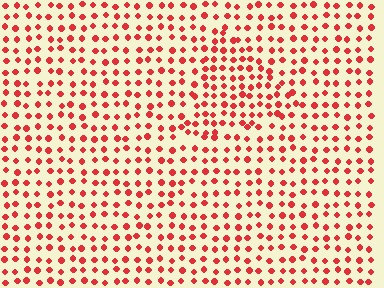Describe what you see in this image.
The image contains small red elements arranged at two different densities. A triangle-shaped region is visible where the elements are more densely packed than the surrounding area.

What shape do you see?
I see a triangle.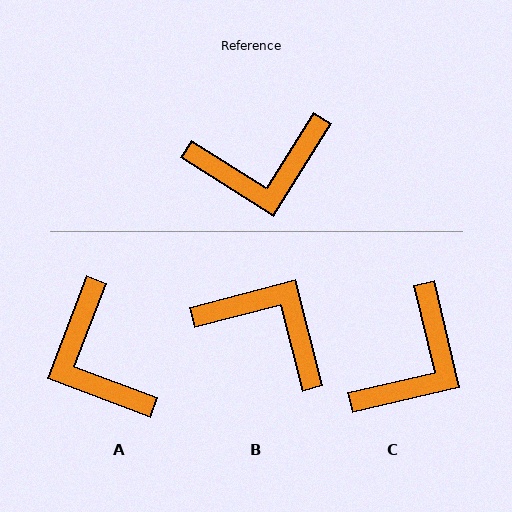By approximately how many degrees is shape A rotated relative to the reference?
Approximately 79 degrees clockwise.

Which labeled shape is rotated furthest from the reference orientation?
B, about 137 degrees away.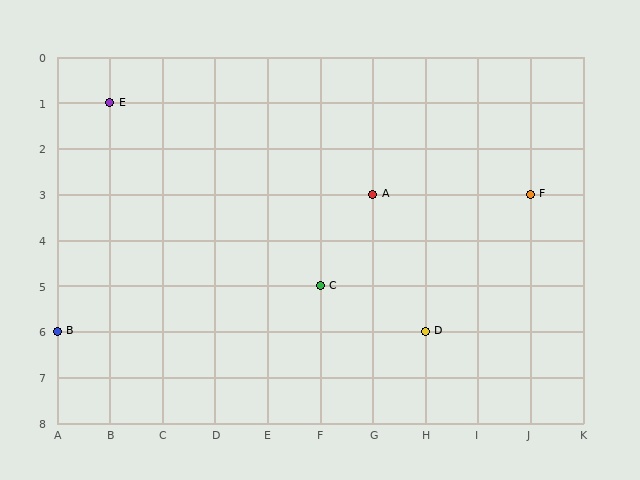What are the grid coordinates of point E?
Point E is at grid coordinates (B, 1).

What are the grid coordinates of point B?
Point B is at grid coordinates (A, 6).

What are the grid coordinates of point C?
Point C is at grid coordinates (F, 5).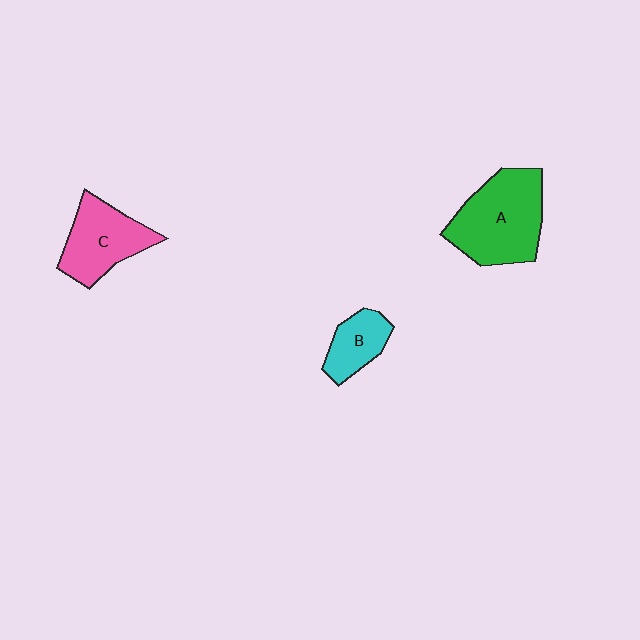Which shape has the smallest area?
Shape B (cyan).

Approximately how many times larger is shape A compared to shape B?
Approximately 2.2 times.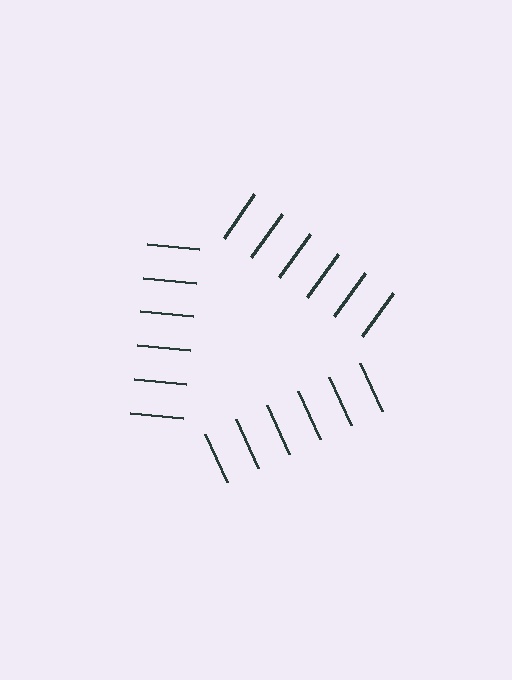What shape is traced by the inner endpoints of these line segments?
An illusory triangle — the line segments terminate on its edges but no continuous stroke is drawn.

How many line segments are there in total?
18 — 6 along each of the 3 edges.